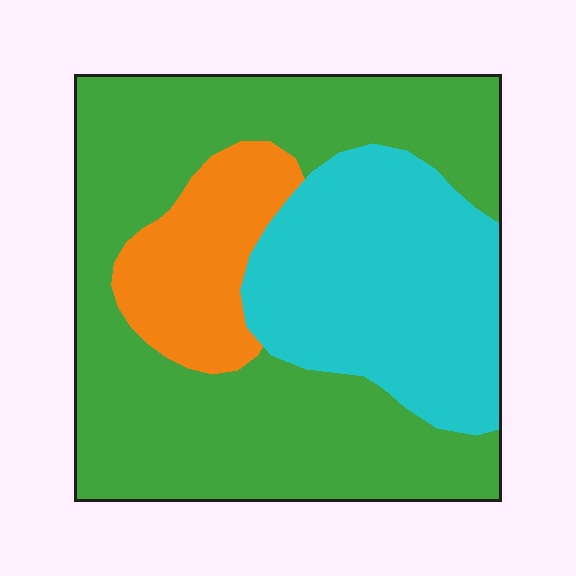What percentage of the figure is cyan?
Cyan covers around 30% of the figure.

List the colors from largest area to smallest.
From largest to smallest: green, cyan, orange.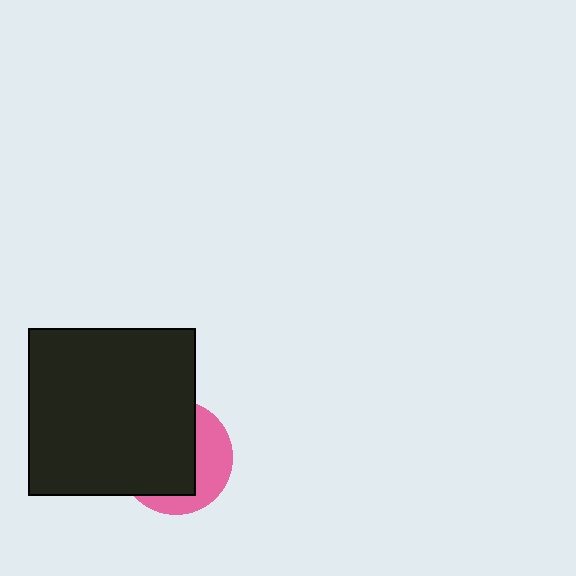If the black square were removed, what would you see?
You would see the complete pink circle.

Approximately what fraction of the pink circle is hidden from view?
Roughly 62% of the pink circle is hidden behind the black square.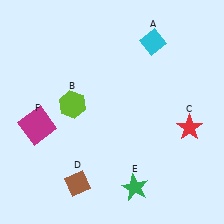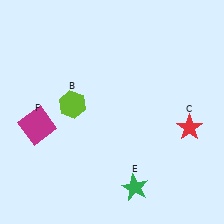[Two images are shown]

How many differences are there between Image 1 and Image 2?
There are 2 differences between the two images.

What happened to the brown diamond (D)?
The brown diamond (D) was removed in Image 2. It was in the bottom-left area of Image 1.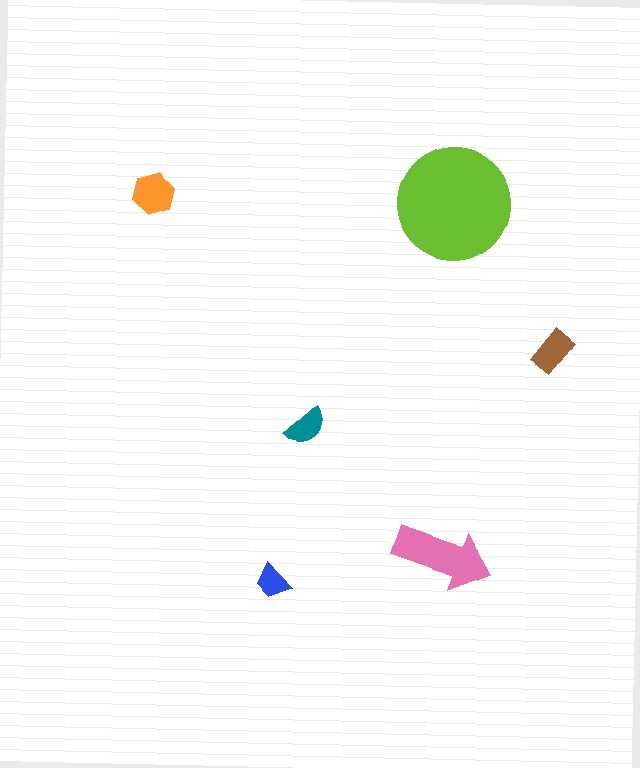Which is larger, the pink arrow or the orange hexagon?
The pink arrow.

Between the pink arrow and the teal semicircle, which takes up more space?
The pink arrow.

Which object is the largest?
The lime circle.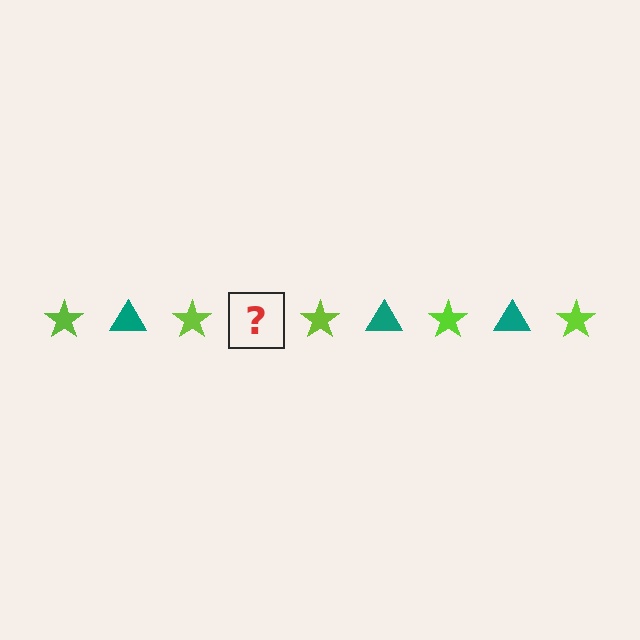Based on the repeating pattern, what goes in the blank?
The blank should be a teal triangle.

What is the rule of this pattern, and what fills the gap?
The rule is that the pattern alternates between lime star and teal triangle. The gap should be filled with a teal triangle.